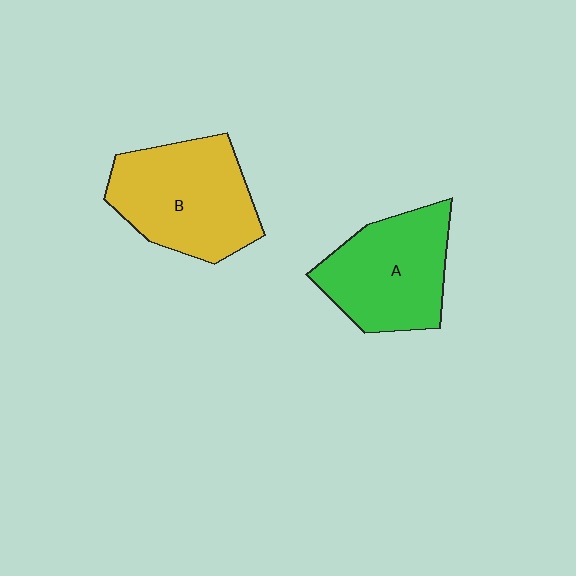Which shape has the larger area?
Shape B (yellow).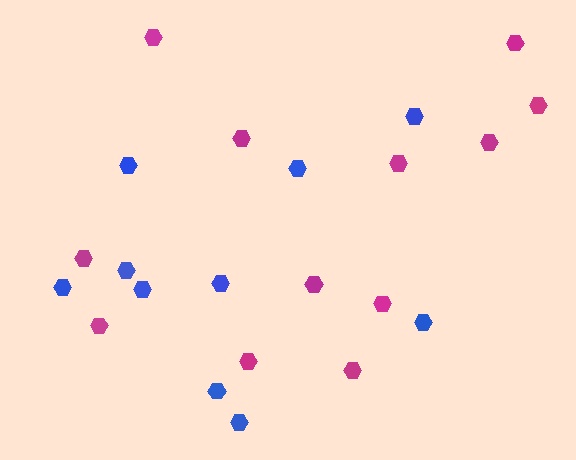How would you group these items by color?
There are 2 groups: one group of blue hexagons (10) and one group of magenta hexagons (12).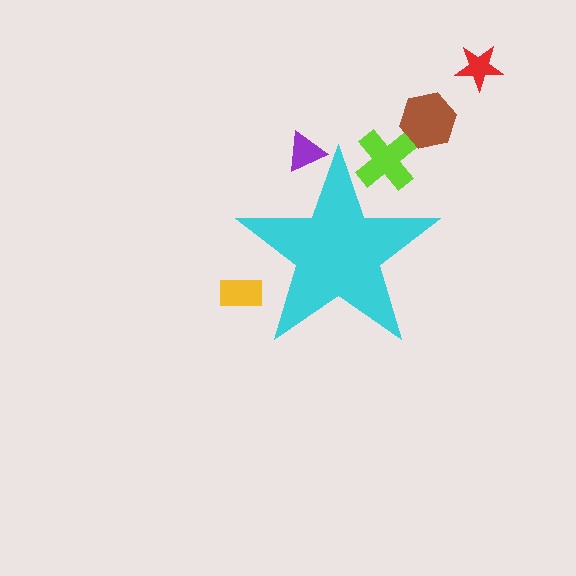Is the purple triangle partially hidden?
Yes, the purple triangle is partially hidden behind the cyan star.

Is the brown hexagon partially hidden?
No, the brown hexagon is fully visible.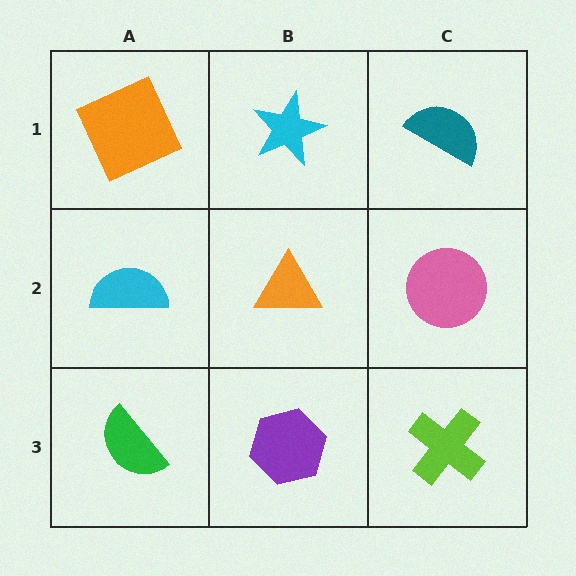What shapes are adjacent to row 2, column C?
A teal semicircle (row 1, column C), a lime cross (row 3, column C), an orange triangle (row 2, column B).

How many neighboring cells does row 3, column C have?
2.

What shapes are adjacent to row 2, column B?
A cyan star (row 1, column B), a purple hexagon (row 3, column B), a cyan semicircle (row 2, column A), a pink circle (row 2, column C).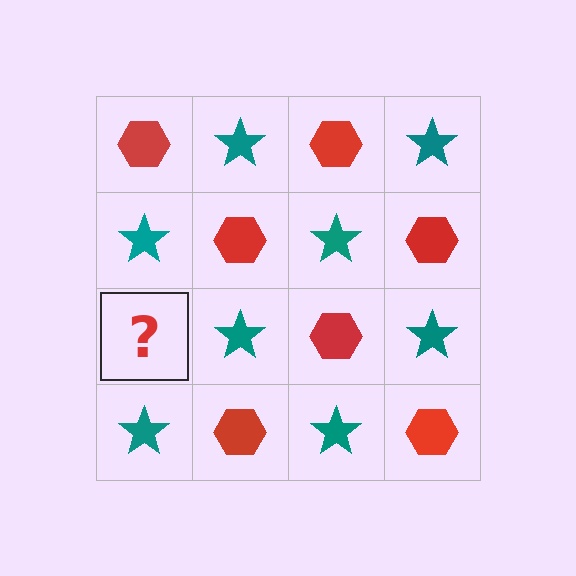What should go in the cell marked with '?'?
The missing cell should contain a red hexagon.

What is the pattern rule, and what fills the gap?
The rule is that it alternates red hexagon and teal star in a checkerboard pattern. The gap should be filled with a red hexagon.